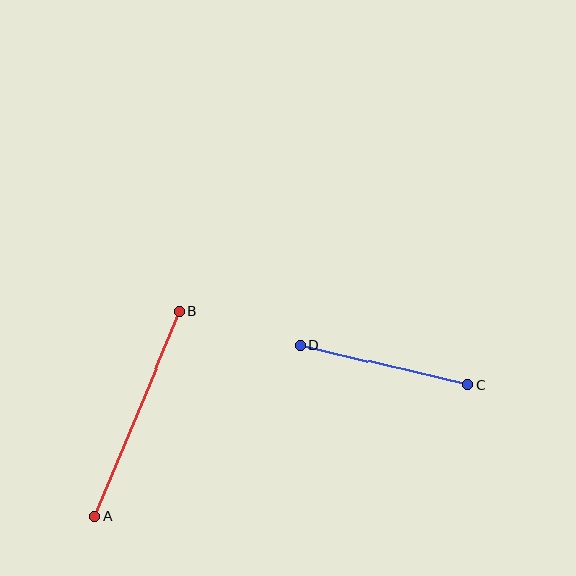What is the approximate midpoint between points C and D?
The midpoint is at approximately (384, 365) pixels.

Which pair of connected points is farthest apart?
Points A and B are farthest apart.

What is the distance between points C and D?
The distance is approximately 172 pixels.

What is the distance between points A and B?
The distance is approximately 222 pixels.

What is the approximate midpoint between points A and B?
The midpoint is at approximately (137, 414) pixels.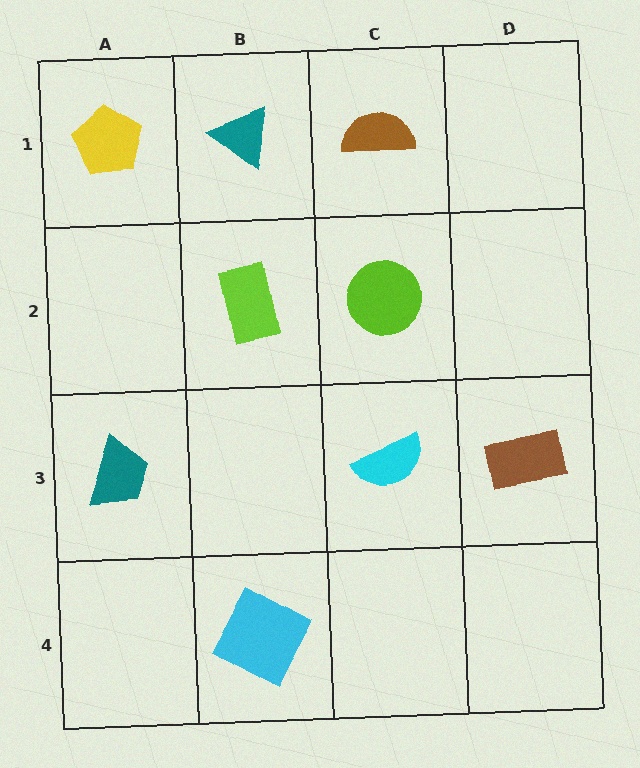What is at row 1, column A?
A yellow pentagon.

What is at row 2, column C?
A lime circle.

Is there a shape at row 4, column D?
No, that cell is empty.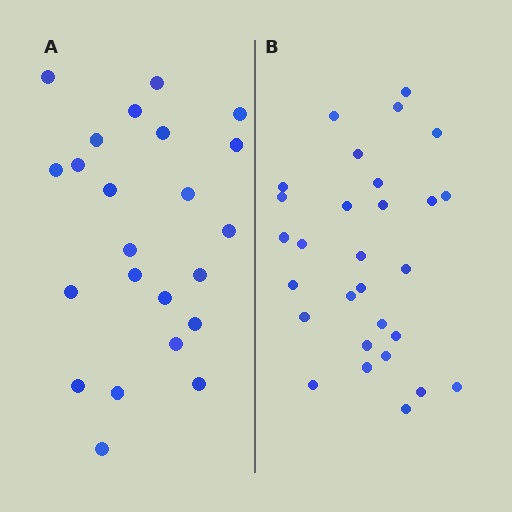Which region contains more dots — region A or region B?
Region B (the right region) has more dots.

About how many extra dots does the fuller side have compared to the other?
Region B has about 6 more dots than region A.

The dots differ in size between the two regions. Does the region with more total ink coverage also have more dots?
No. Region A has more total ink coverage because its dots are larger, but region B actually contains more individual dots. Total area can be misleading — the number of items is what matters here.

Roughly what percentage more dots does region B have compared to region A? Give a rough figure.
About 25% more.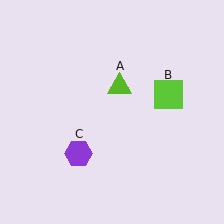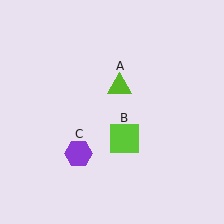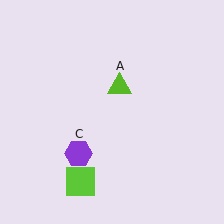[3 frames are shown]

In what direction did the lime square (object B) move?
The lime square (object B) moved down and to the left.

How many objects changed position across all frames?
1 object changed position: lime square (object B).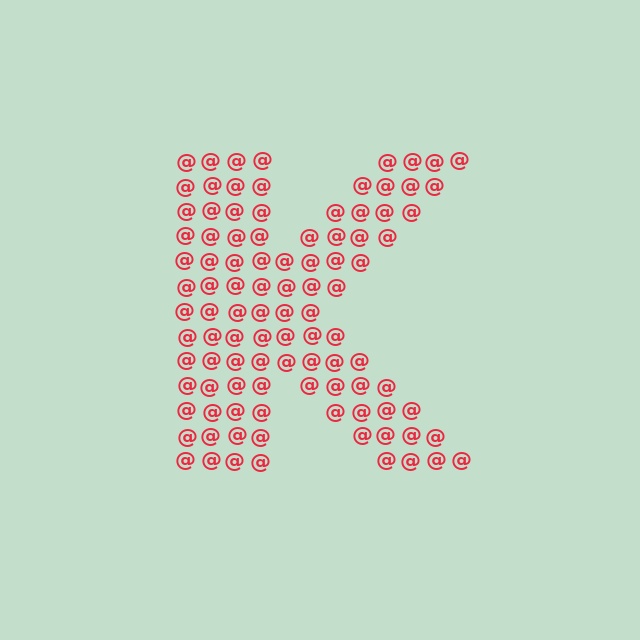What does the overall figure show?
The overall figure shows the letter K.